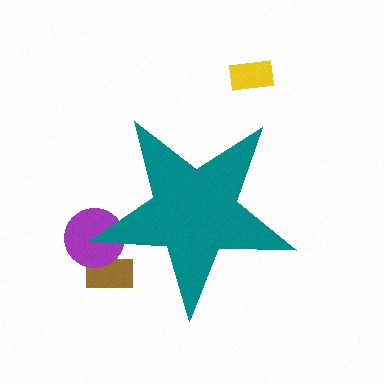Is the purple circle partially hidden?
Yes, the purple circle is partially hidden behind the teal star.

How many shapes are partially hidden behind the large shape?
2 shapes are partially hidden.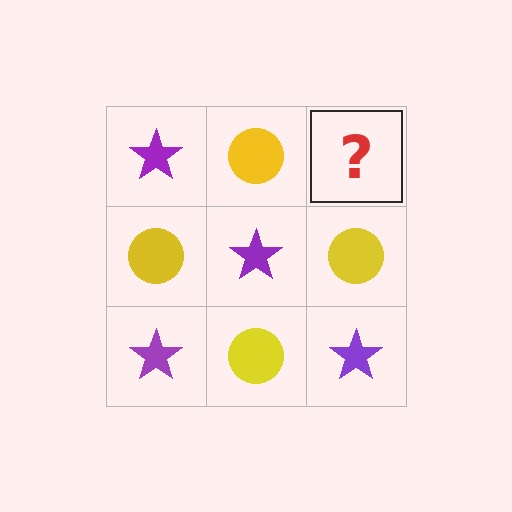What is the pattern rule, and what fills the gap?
The rule is that it alternates purple star and yellow circle in a checkerboard pattern. The gap should be filled with a purple star.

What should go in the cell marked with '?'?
The missing cell should contain a purple star.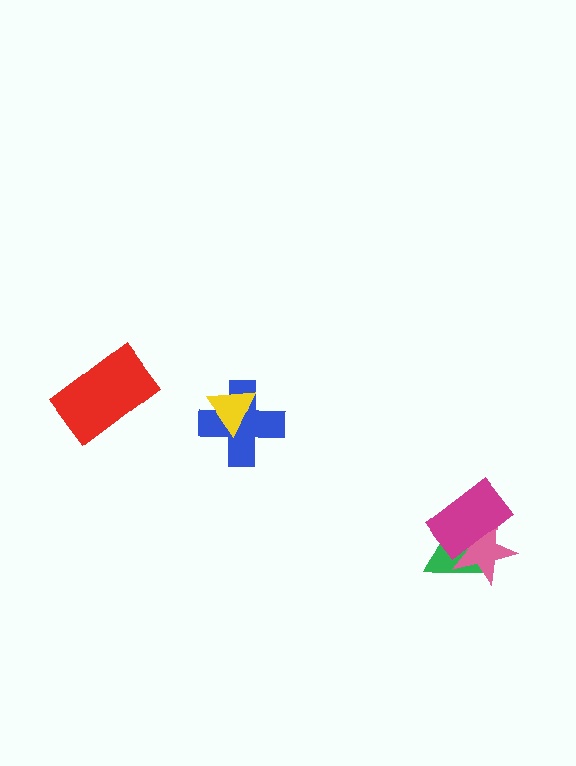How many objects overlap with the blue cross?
1 object overlaps with the blue cross.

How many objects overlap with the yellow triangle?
1 object overlaps with the yellow triangle.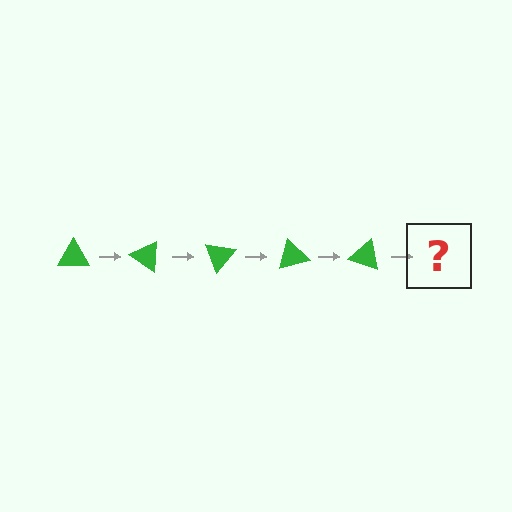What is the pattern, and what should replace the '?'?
The pattern is that the triangle rotates 35 degrees each step. The '?' should be a green triangle rotated 175 degrees.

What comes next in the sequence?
The next element should be a green triangle rotated 175 degrees.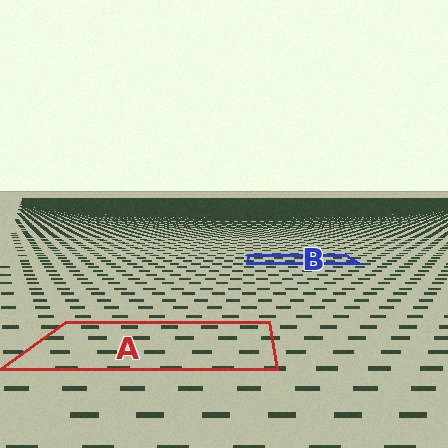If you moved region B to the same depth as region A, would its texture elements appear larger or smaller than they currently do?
They would appear larger. At a closer depth, the same texture elements are projected at a bigger on-screen size.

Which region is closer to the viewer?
Region A is closer. The texture elements there are larger and more spread out.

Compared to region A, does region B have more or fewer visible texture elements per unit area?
Region B has more texture elements per unit area — they are packed more densely because it is farther away.